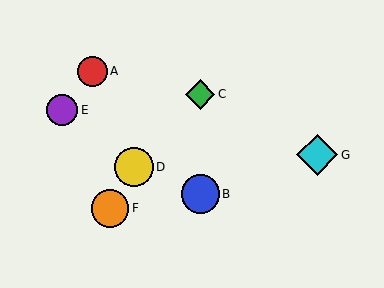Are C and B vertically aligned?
Yes, both are at x≈200.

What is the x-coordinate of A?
Object A is at x≈92.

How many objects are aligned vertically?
2 objects (B, C) are aligned vertically.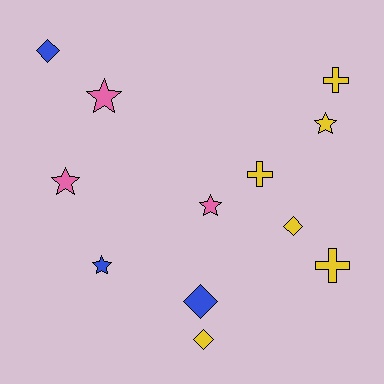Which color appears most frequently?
Yellow, with 6 objects.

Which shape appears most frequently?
Star, with 5 objects.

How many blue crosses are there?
There are no blue crosses.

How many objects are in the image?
There are 12 objects.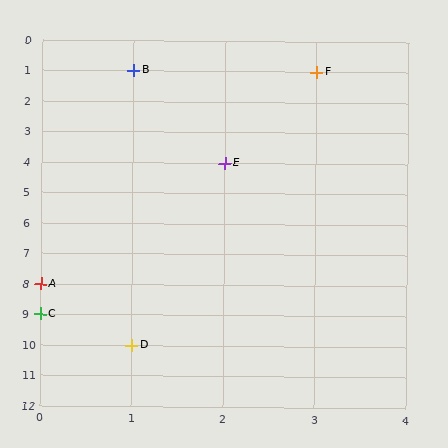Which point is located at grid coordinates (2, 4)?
Point E is at (2, 4).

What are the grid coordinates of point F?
Point F is at grid coordinates (3, 1).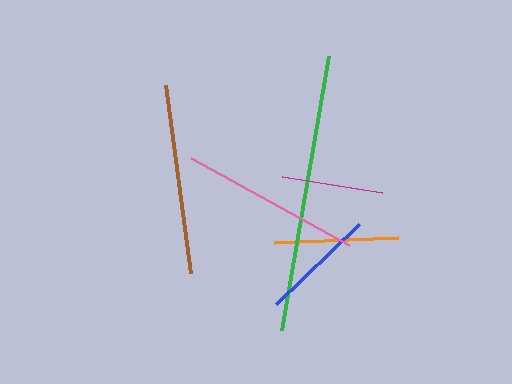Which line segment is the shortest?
The magenta line is the shortest at approximately 101 pixels.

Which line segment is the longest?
The green line is the longest at approximately 278 pixels.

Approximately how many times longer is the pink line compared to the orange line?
The pink line is approximately 1.5 times the length of the orange line.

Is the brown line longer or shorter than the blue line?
The brown line is longer than the blue line.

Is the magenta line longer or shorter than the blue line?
The blue line is longer than the magenta line.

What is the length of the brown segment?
The brown segment is approximately 190 pixels long.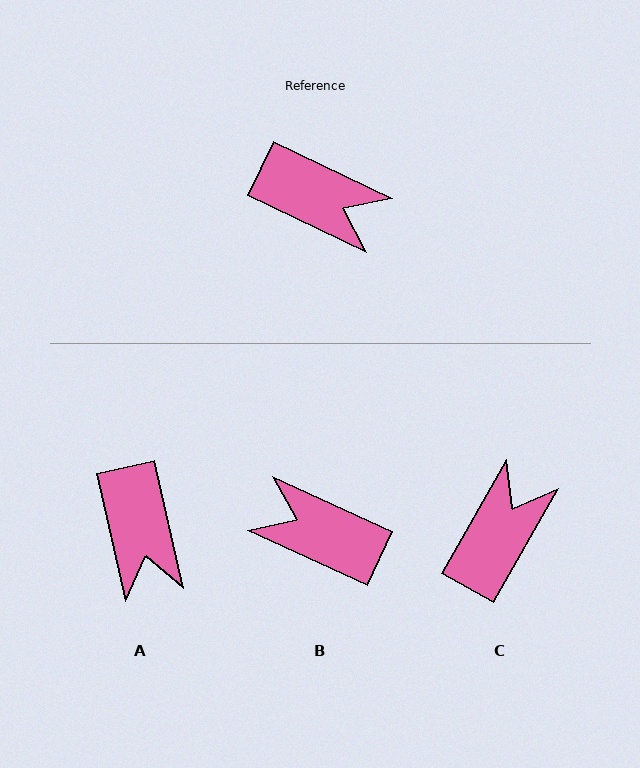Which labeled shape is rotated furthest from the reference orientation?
B, about 179 degrees away.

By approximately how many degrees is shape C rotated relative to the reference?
Approximately 86 degrees counter-clockwise.